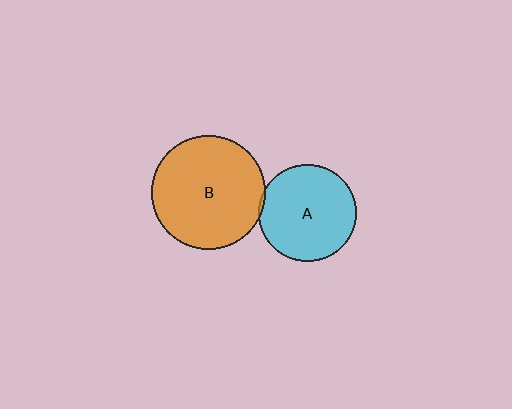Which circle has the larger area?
Circle B (orange).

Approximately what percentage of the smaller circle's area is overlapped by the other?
Approximately 5%.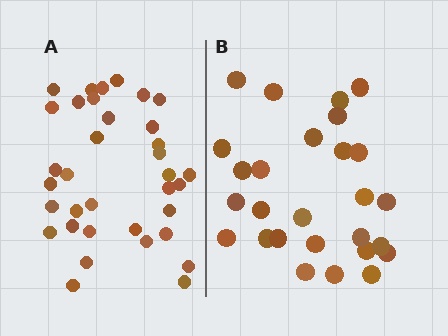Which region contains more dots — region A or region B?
Region A (the left region) has more dots.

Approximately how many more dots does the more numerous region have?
Region A has roughly 8 or so more dots than region B.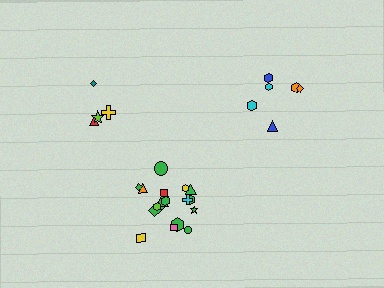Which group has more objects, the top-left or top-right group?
The top-right group.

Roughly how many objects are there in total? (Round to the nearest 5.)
Roughly 30 objects in total.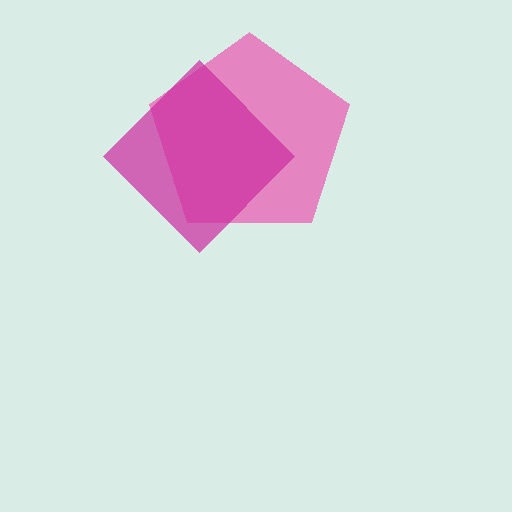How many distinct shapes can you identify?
There are 2 distinct shapes: a pink pentagon, a magenta diamond.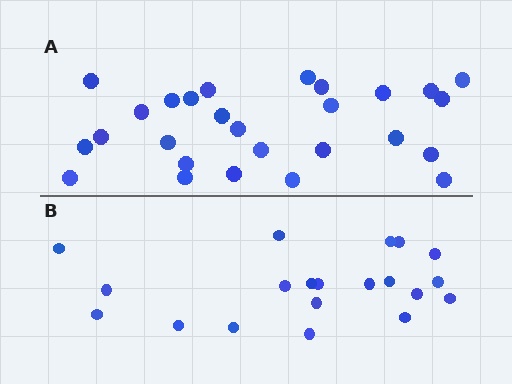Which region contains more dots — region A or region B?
Region A (the top region) has more dots.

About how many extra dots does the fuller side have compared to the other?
Region A has roughly 8 or so more dots than region B.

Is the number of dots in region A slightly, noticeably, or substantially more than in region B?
Region A has noticeably more, but not dramatically so. The ratio is roughly 1.4 to 1.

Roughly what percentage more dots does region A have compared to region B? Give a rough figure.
About 35% more.